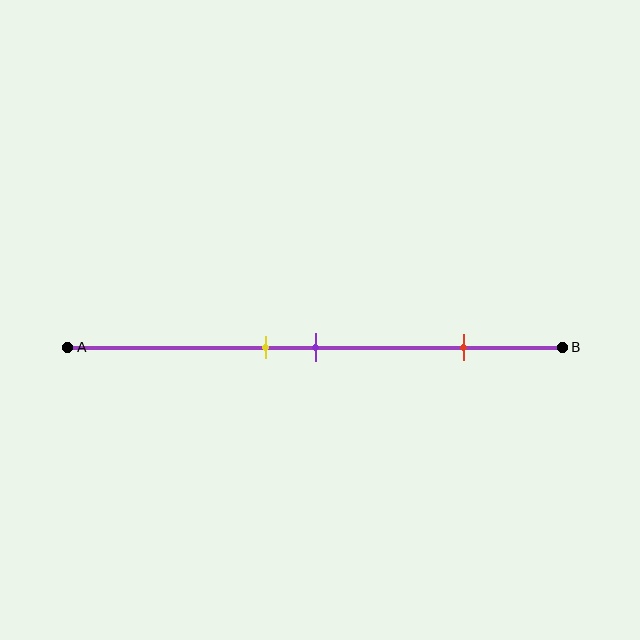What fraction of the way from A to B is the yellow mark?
The yellow mark is approximately 40% (0.4) of the way from A to B.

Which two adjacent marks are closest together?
The yellow and purple marks are the closest adjacent pair.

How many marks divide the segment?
There are 3 marks dividing the segment.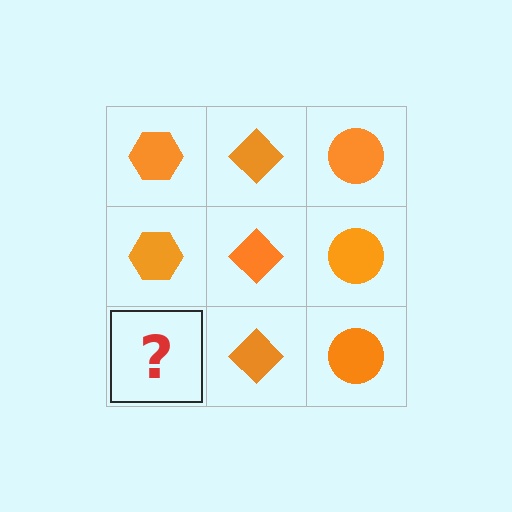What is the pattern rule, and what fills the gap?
The rule is that each column has a consistent shape. The gap should be filled with an orange hexagon.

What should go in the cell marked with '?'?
The missing cell should contain an orange hexagon.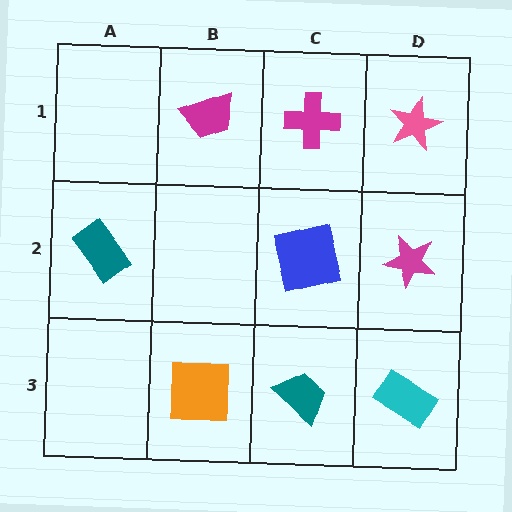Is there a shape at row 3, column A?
No, that cell is empty.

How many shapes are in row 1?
3 shapes.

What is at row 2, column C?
A blue square.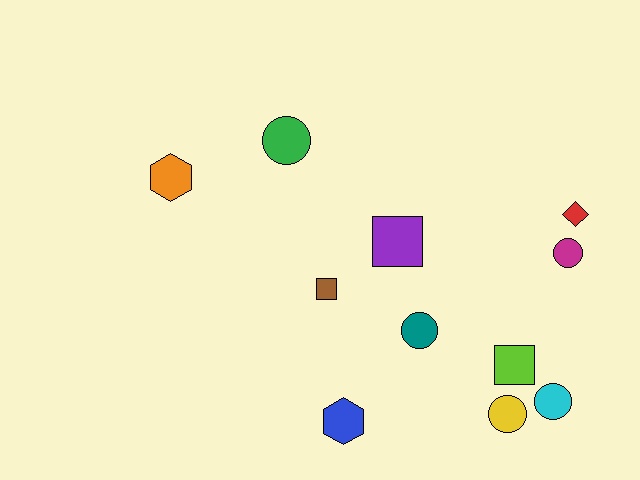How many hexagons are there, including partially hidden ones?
There are 2 hexagons.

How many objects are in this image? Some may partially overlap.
There are 11 objects.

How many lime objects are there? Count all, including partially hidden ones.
There is 1 lime object.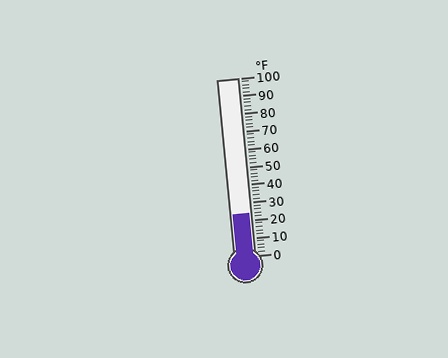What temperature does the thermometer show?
The thermometer shows approximately 24°F.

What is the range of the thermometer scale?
The thermometer scale ranges from 0°F to 100°F.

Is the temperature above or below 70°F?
The temperature is below 70°F.